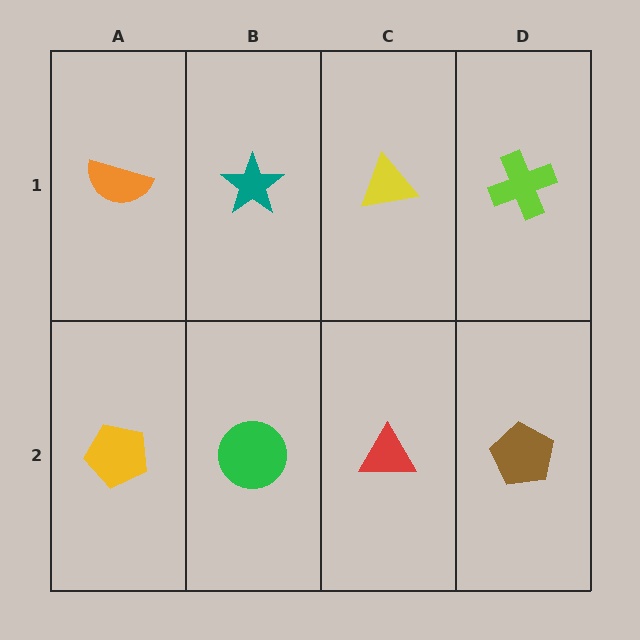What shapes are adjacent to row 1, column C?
A red triangle (row 2, column C), a teal star (row 1, column B), a lime cross (row 1, column D).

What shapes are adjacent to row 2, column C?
A yellow triangle (row 1, column C), a green circle (row 2, column B), a brown pentagon (row 2, column D).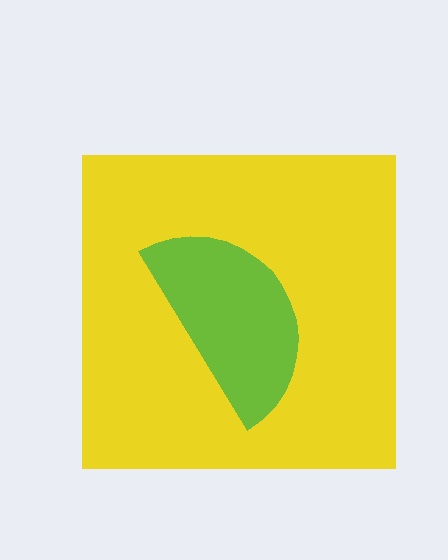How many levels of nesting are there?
2.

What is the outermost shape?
The yellow square.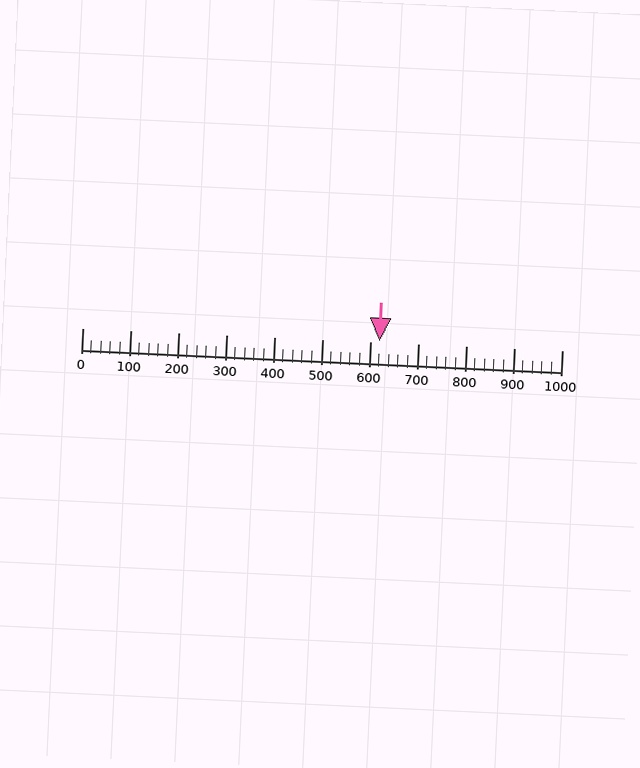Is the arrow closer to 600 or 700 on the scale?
The arrow is closer to 600.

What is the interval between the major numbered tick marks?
The major tick marks are spaced 100 units apart.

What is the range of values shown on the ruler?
The ruler shows values from 0 to 1000.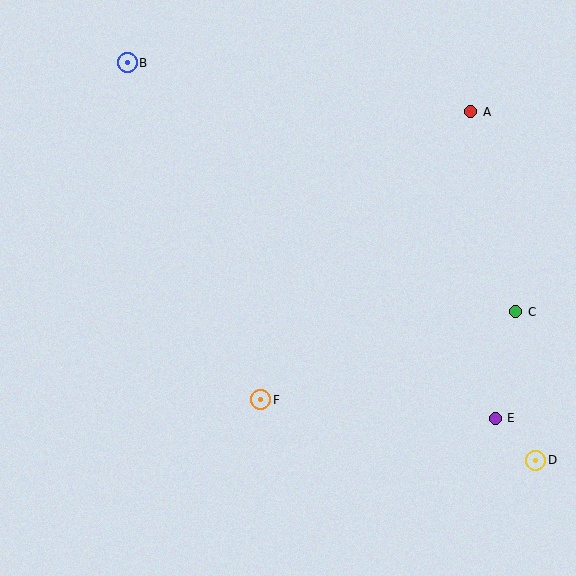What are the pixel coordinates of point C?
Point C is at (516, 312).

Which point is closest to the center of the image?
Point F at (261, 400) is closest to the center.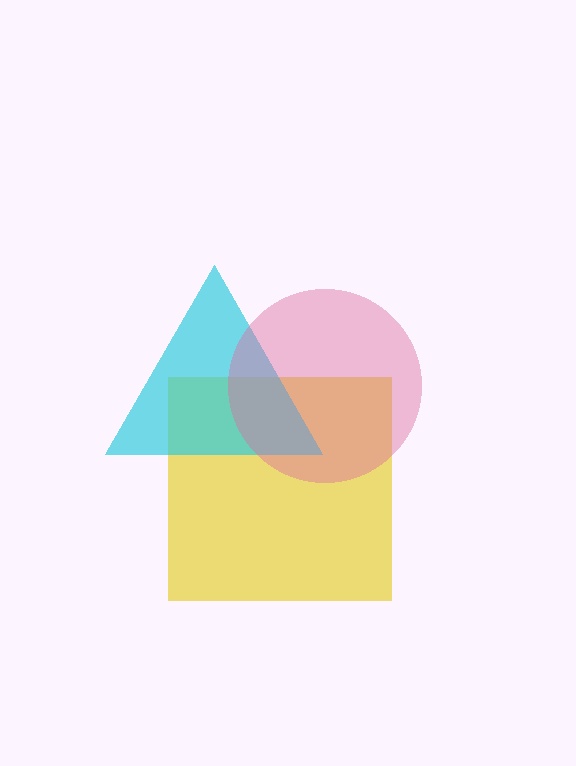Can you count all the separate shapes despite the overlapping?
Yes, there are 3 separate shapes.